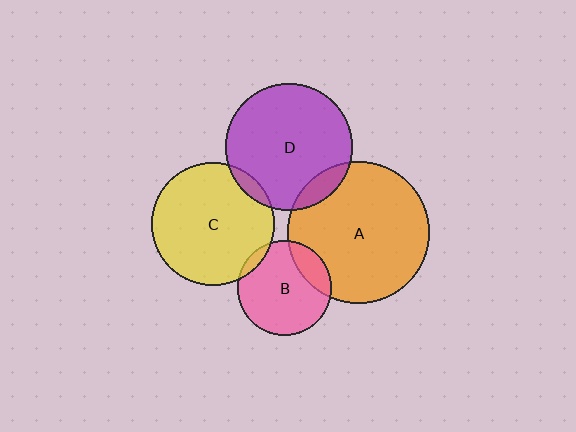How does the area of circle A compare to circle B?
Approximately 2.3 times.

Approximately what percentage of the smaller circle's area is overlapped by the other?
Approximately 10%.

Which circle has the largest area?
Circle A (orange).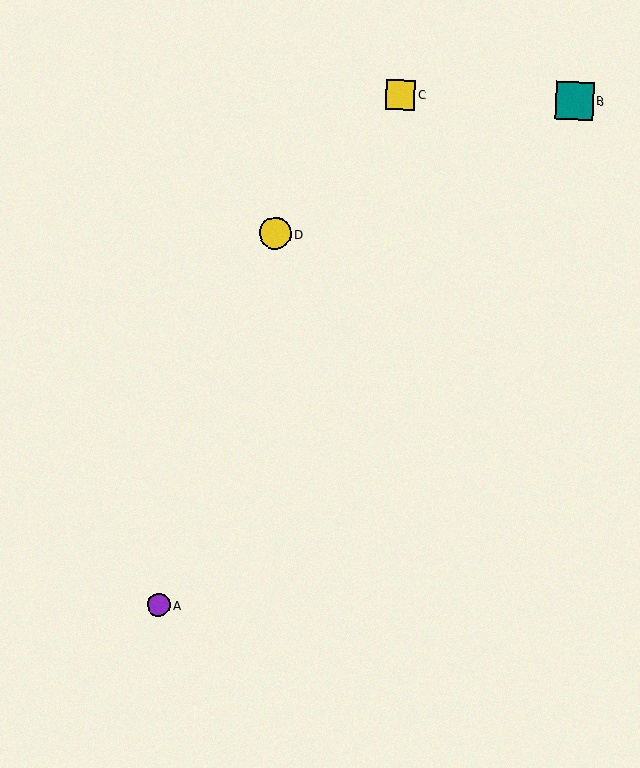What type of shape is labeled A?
Shape A is a purple circle.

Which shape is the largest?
The teal square (labeled B) is the largest.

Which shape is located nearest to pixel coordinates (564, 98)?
The teal square (labeled B) at (575, 101) is nearest to that location.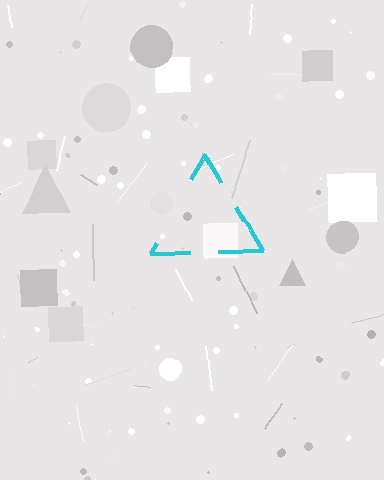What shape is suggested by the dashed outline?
The dashed outline suggests a triangle.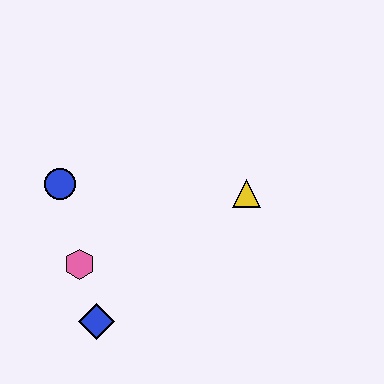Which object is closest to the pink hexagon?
The blue diamond is closest to the pink hexagon.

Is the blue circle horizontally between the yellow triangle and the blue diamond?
No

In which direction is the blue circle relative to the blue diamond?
The blue circle is above the blue diamond.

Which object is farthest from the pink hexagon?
The yellow triangle is farthest from the pink hexagon.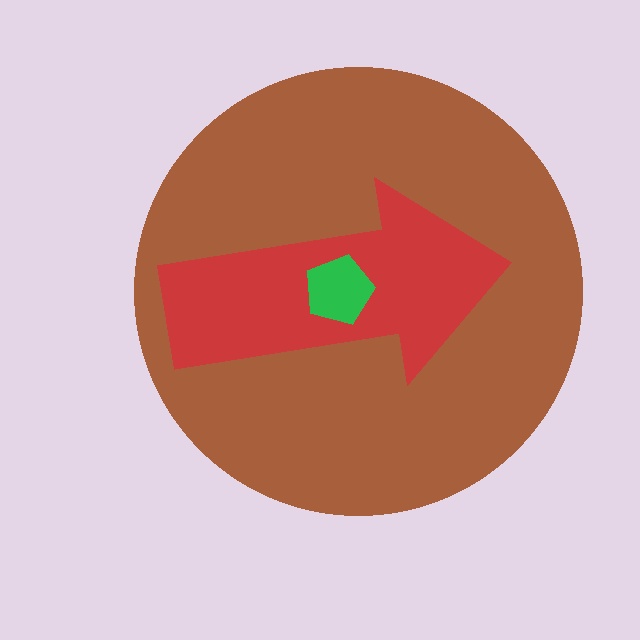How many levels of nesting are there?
3.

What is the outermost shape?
The brown circle.